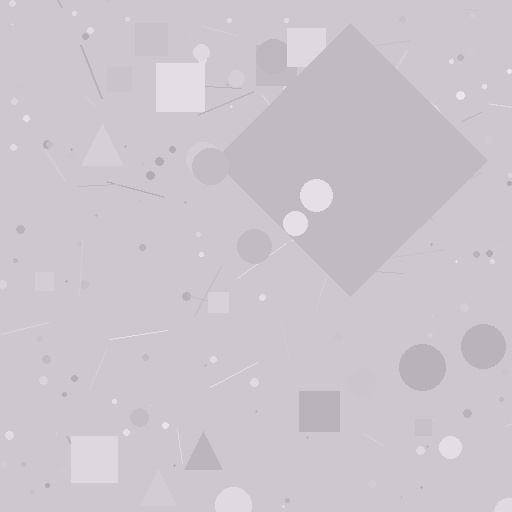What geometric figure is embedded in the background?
A diamond is embedded in the background.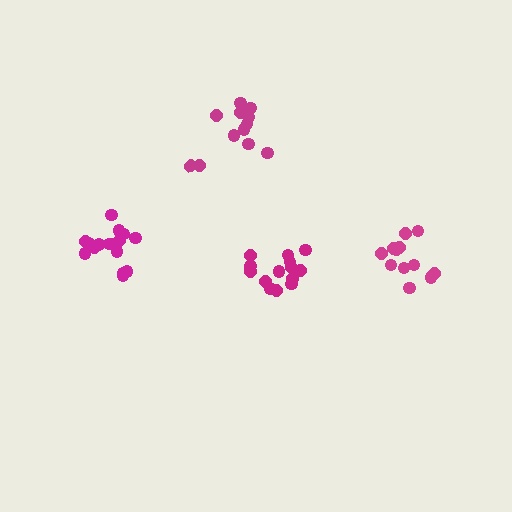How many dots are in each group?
Group 1: 15 dots, Group 2: 13 dots, Group 3: 16 dots, Group 4: 12 dots (56 total).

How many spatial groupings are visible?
There are 4 spatial groupings.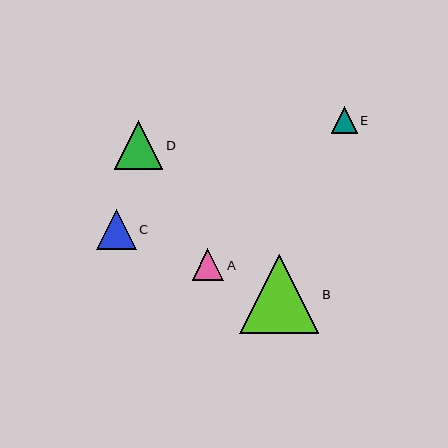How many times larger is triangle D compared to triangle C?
Triangle D is approximately 1.2 times the size of triangle C.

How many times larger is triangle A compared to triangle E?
Triangle A is approximately 1.2 times the size of triangle E.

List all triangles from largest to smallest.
From largest to smallest: B, D, C, A, E.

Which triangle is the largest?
Triangle B is the largest with a size of approximately 79 pixels.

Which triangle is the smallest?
Triangle E is the smallest with a size of approximately 26 pixels.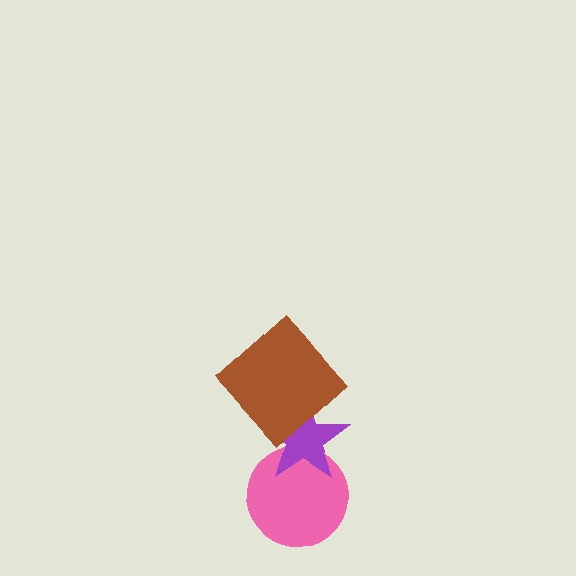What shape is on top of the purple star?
The brown diamond is on top of the purple star.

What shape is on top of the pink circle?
The purple star is on top of the pink circle.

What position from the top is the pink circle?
The pink circle is 3rd from the top.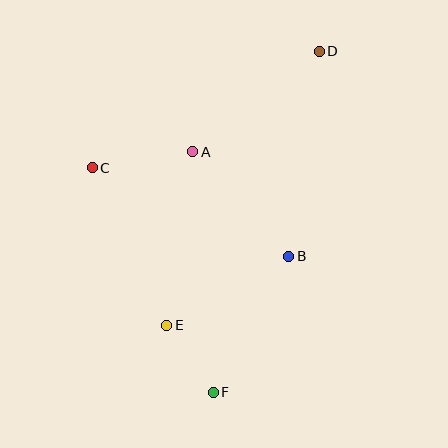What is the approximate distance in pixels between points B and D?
The distance between B and D is approximately 207 pixels.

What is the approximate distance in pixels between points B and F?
The distance between B and F is approximately 155 pixels.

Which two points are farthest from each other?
Points D and F are farthest from each other.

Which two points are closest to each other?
Points E and F are closest to each other.